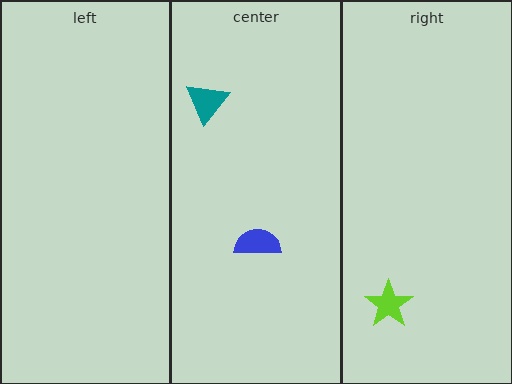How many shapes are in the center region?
2.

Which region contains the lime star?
The right region.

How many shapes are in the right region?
1.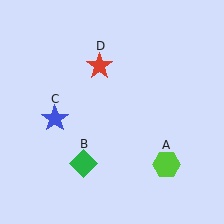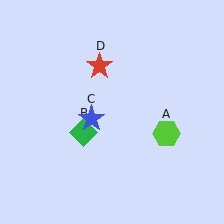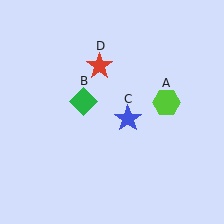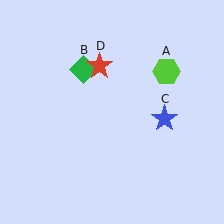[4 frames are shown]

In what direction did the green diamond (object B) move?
The green diamond (object B) moved up.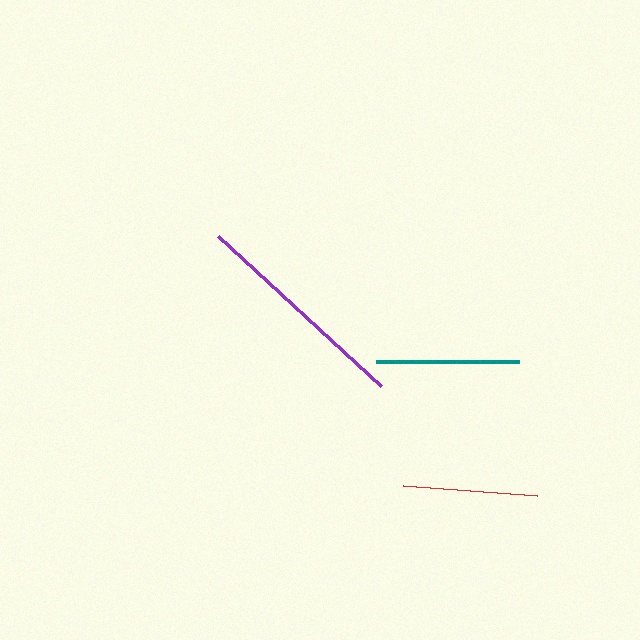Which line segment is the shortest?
The red line is the shortest at approximately 135 pixels.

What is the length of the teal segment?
The teal segment is approximately 143 pixels long.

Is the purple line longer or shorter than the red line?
The purple line is longer than the red line.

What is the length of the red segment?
The red segment is approximately 135 pixels long.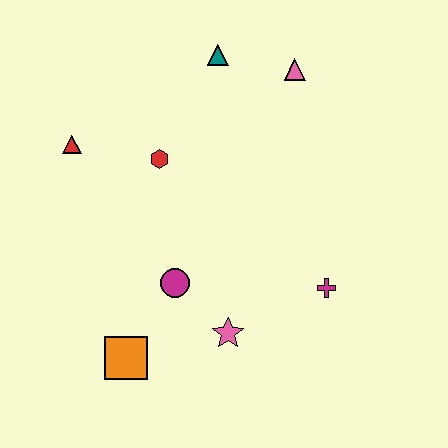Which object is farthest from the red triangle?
The magenta cross is farthest from the red triangle.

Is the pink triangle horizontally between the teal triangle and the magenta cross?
Yes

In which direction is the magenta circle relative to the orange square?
The magenta circle is above the orange square.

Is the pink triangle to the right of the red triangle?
Yes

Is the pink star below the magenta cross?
Yes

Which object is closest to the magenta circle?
The pink star is closest to the magenta circle.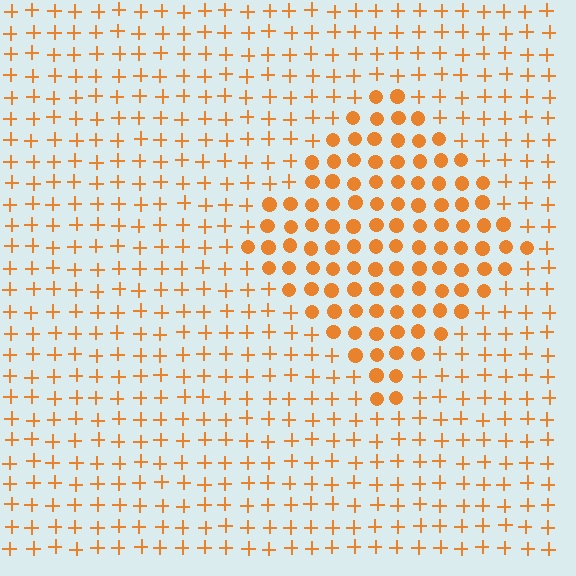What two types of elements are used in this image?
The image uses circles inside the diamond region and plus signs outside it.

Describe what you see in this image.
The image is filled with small orange elements arranged in a uniform grid. A diamond-shaped region contains circles, while the surrounding area contains plus signs. The boundary is defined purely by the change in element shape.